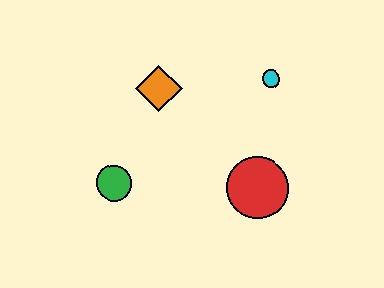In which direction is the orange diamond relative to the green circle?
The orange diamond is above the green circle.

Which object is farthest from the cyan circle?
The green circle is farthest from the cyan circle.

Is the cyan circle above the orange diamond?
Yes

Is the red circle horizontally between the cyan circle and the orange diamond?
Yes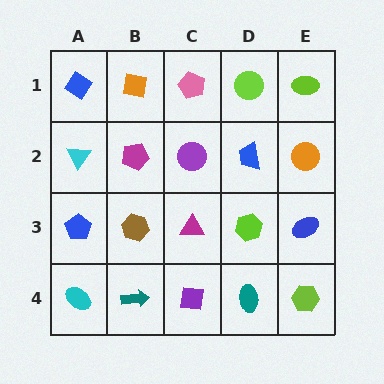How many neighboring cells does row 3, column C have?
4.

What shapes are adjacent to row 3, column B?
A magenta pentagon (row 2, column B), a teal arrow (row 4, column B), a blue pentagon (row 3, column A), a magenta triangle (row 3, column C).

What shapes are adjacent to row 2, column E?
A lime ellipse (row 1, column E), a blue ellipse (row 3, column E), a blue trapezoid (row 2, column D).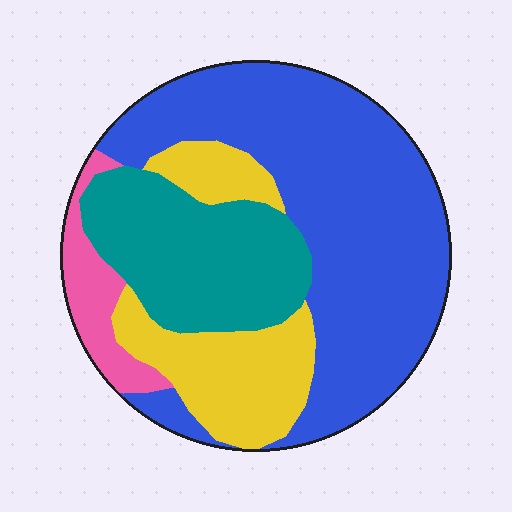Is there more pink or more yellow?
Yellow.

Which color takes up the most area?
Blue, at roughly 50%.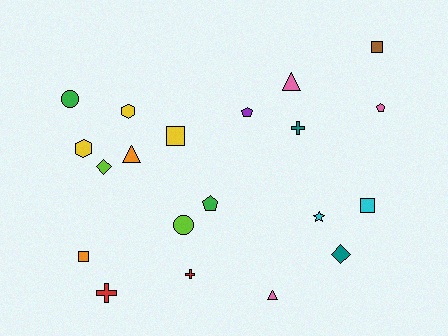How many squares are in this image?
There are 4 squares.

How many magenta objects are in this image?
There are no magenta objects.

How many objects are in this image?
There are 20 objects.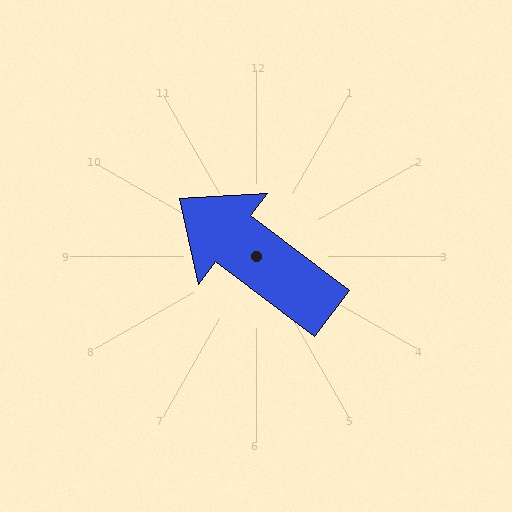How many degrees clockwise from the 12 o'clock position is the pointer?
Approximately 307 degrees.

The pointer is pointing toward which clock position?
Roughly 10 o'clock.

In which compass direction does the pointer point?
Northwest.